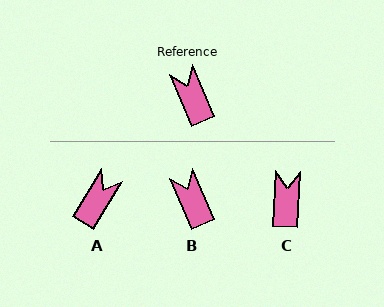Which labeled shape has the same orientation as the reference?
B.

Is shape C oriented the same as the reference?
No, it is off by about 27 degrees.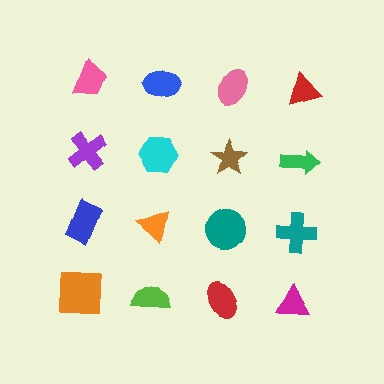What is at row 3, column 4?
A teal cross.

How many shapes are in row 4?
4 shapes.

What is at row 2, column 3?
A brown star.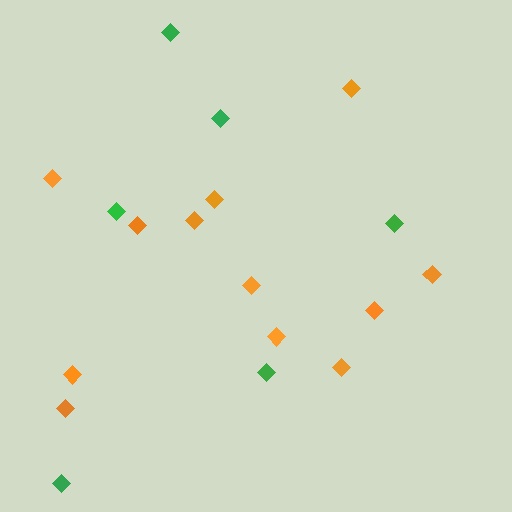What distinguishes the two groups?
There are 2 groups: one group of orange diamonds (12) and one group of green diamonds (6).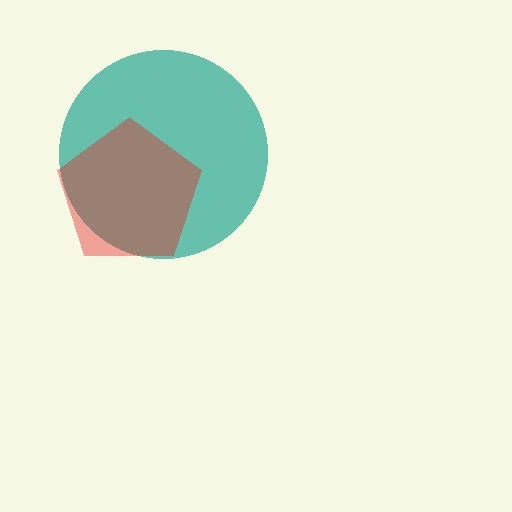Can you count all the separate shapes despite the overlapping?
Yes, there are 2 separate shapes.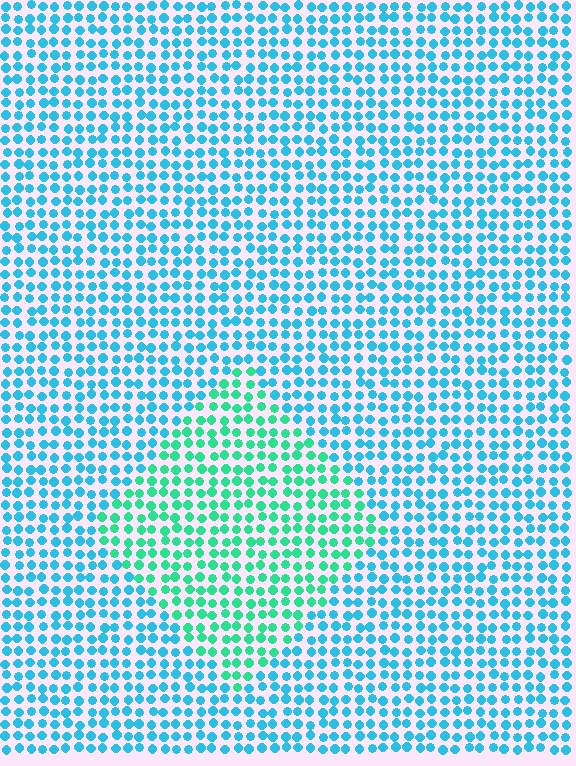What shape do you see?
I see a diamond.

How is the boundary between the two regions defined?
The boundary is defined purely by a slight shift in hue (about 38 degrees). Spacing, size, and orientation are identical on both sides.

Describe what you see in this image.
The image is filled with small cyan elements in a uniform arrangement. A diamond-shaped region is visible where the elements are tinted to a slightly different hue, forming a subtle color boundary.